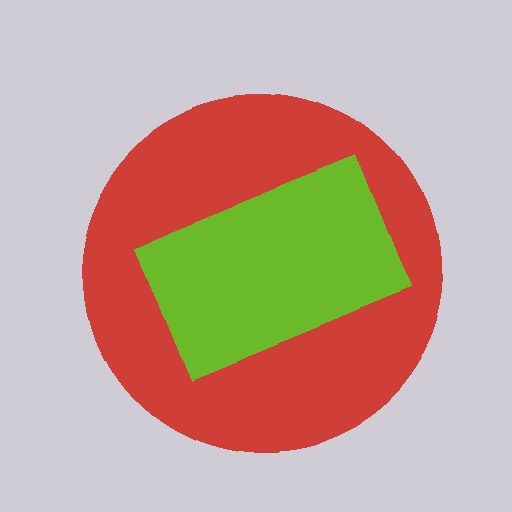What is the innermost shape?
The lime rectangle.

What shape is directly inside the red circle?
The lime rectangle.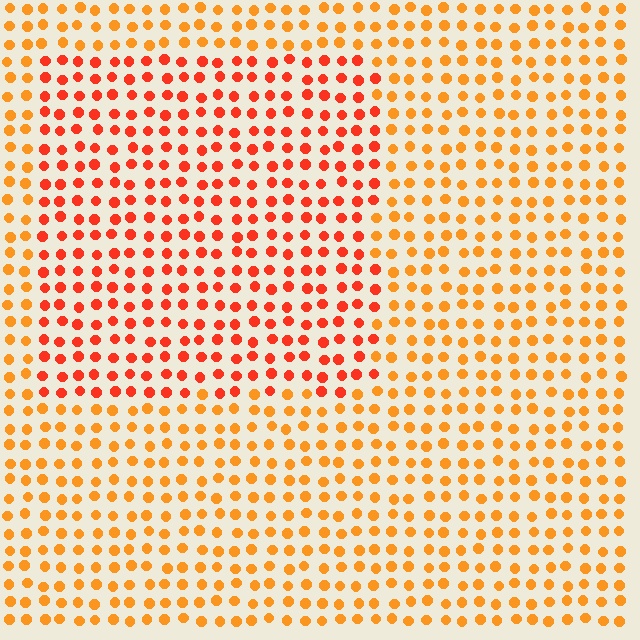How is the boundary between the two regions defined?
The boundary is defined purely by a slight shift in hue (about 27 degrees). Spacing, size, and orientation are identical on both sides.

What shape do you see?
I see a rectangle.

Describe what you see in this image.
The image is filled with small orange elements in a uniform arrangement. A rectangle-shaped region is visible where the elements are tinted to a slightly different hue, forming a subtle color boundary.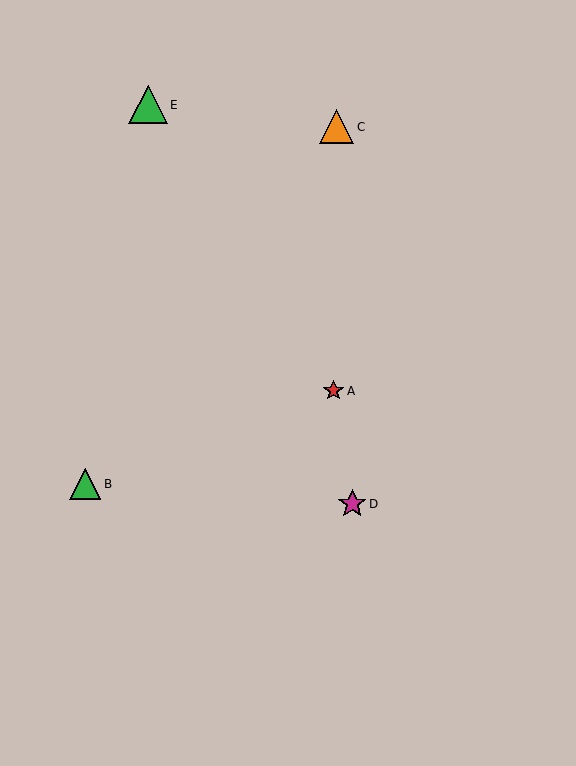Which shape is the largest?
The green triangle (labeled E) is the largest.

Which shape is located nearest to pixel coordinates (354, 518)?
The magenta star (labeled D) at (352, 504) is nearest to that location.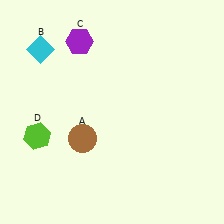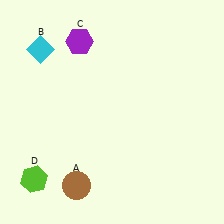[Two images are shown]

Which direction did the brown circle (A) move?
The brown circle (A) moved down.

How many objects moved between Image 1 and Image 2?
2 objects moved between the two images.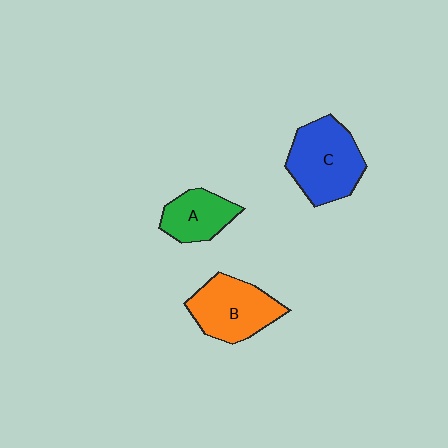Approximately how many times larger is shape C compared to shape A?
Approximately 1.6 times.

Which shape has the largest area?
Shape C (blue).